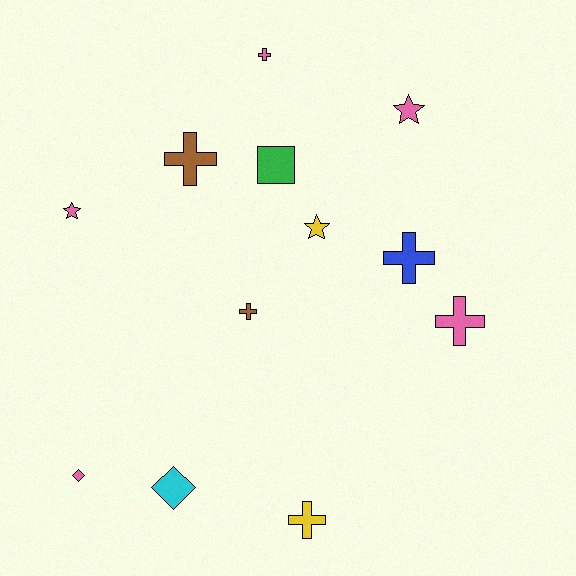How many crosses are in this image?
There are 6 crosses.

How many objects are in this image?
There are 12 objects.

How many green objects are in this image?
There is 1 green object.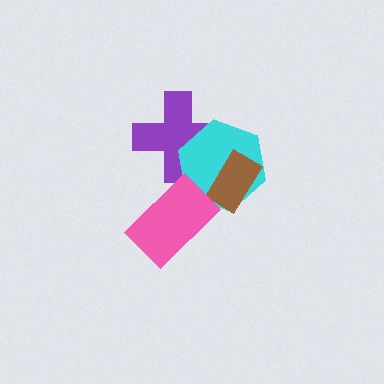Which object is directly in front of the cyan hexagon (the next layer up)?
The brown rectangle is directly in front of the cyan hexagon.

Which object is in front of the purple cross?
The cyan hexagon is in front of the purple cross.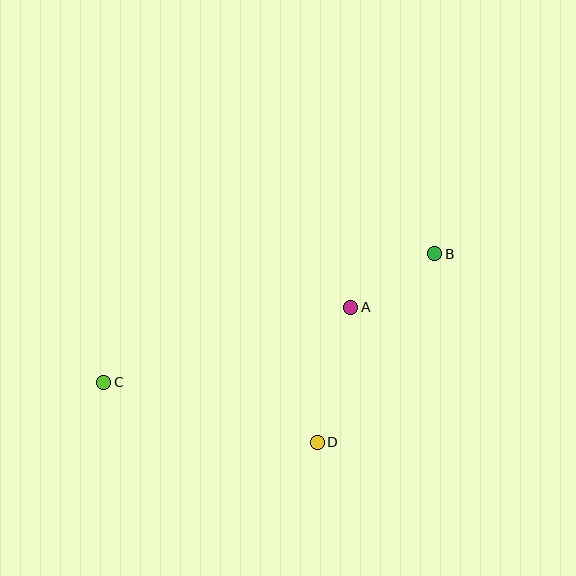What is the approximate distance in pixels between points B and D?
The distance between B and D is approximately 222 pixels.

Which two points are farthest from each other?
Points B and C are farthest from each other.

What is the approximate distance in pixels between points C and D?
The distance between C and D is approximately 222 pixels.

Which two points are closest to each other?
Points A and B are closest to each other.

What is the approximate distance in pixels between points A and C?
The distance between A and C is approximately 258 pixels.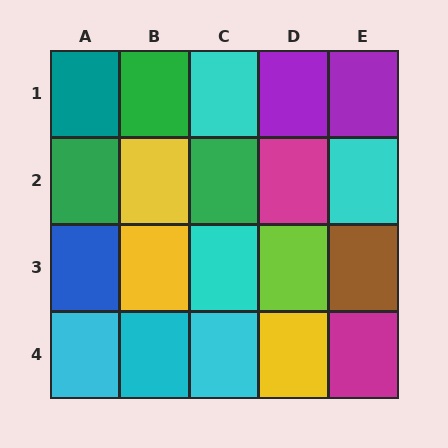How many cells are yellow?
3 cells are yellow.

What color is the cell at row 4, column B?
Cyan.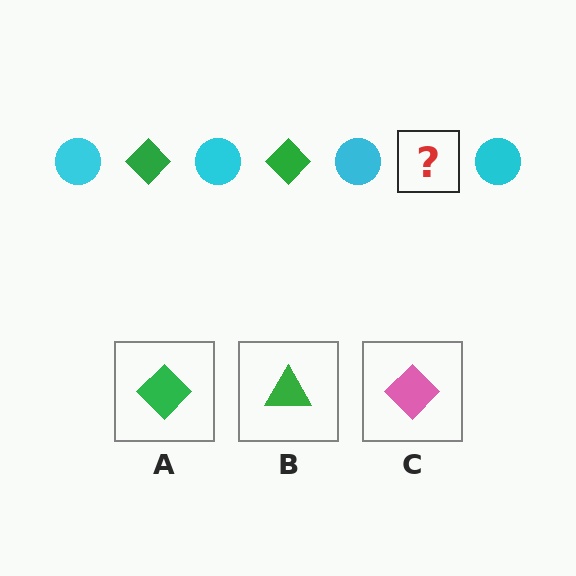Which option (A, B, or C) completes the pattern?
A.